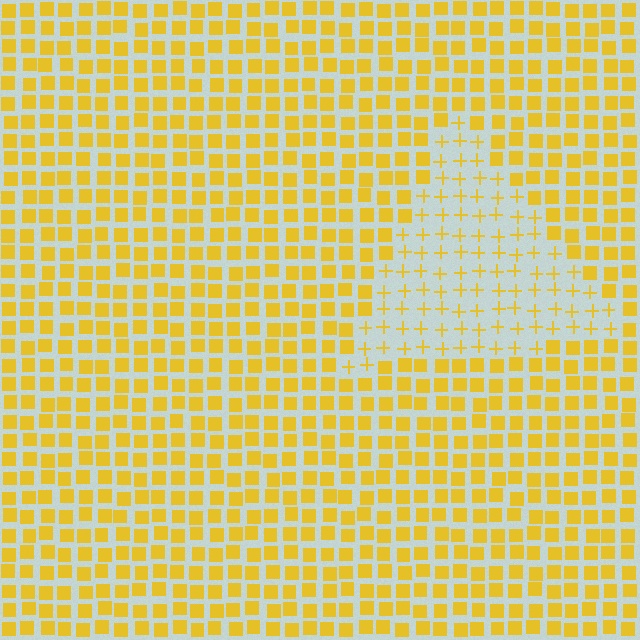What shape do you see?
I see a triangle.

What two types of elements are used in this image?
The image uses plus signs inside the triangle region and squares outside it.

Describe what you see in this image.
The image is filled with small yellow elements arranged in a uniform grid. A triangle-shaped region contains plus signs, while the surrounding area contains squares. The boundary is defined purely by the change in element shape.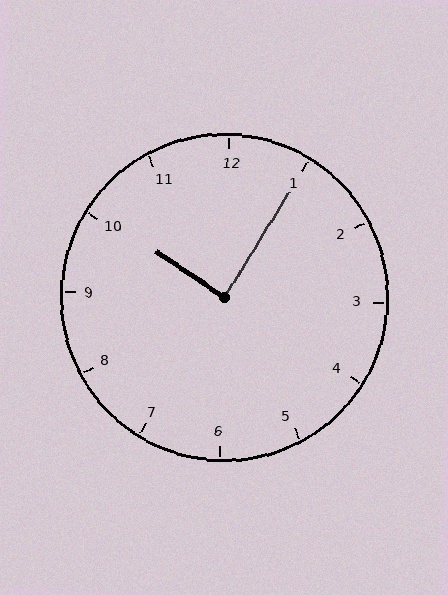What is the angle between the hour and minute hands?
Approximately 88 degrees.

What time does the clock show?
10:05.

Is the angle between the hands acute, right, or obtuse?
It is right.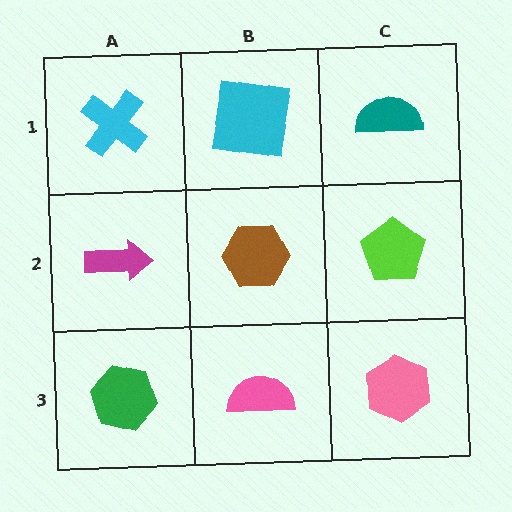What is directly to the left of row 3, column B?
A green hexagon.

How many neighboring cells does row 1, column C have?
2.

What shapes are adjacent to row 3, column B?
A brown hexagon (row 2, column B), a green hexagon (row 3, column A), a pink hexagon (row 3, column C).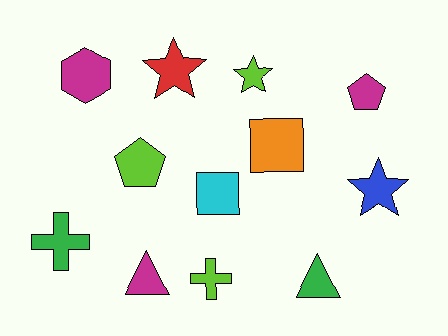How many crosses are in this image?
There are 2 crosses.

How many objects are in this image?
There are 12 objects.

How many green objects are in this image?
There are 2 green objects.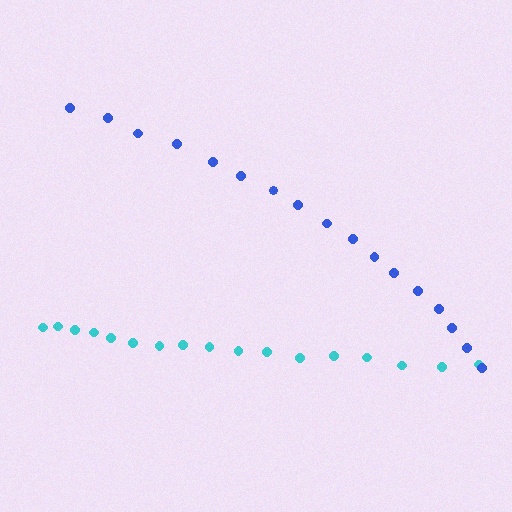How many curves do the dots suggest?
There are 2 distinct paths.